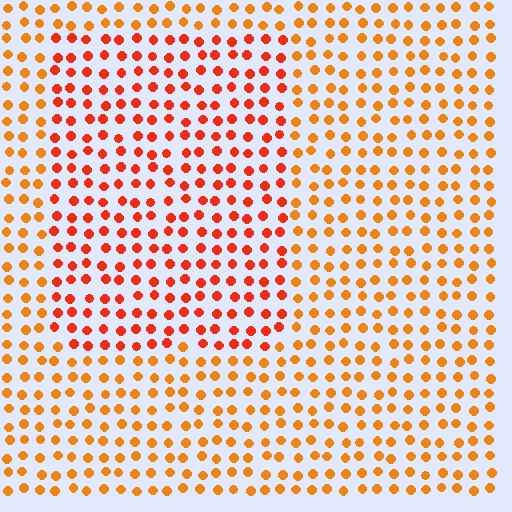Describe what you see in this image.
The image is filled with small orange elements in a uniform arrangement. A rectangle-shaped region is visible where the elements are tinted to a slightly different hue, forming a subtle color boundary.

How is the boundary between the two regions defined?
The boundary is defined purely by a slight shift in hue (about 24 degrees). Spacing, size, and orientation are identical on both sides.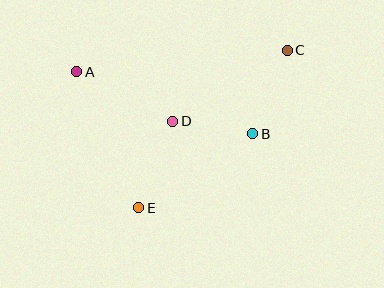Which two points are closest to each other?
Points B and D are closest to each other.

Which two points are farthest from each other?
Points C and E are farthest from each other.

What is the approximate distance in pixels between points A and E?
The distance between A and E is approximately 149 pixels.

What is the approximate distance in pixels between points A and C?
The distance between A and C is approximately 212 pixels.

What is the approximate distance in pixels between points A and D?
The distance between A and D is approximately 108 pixels.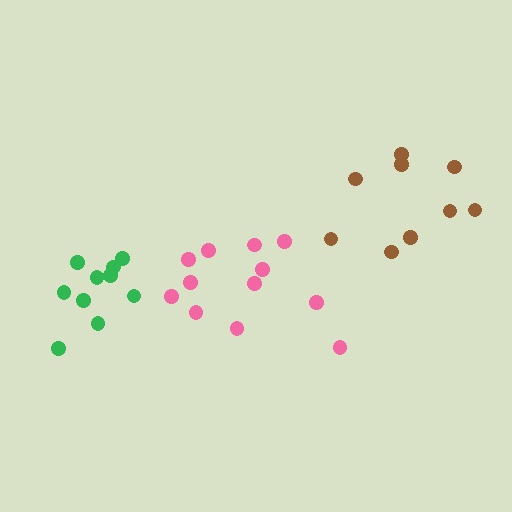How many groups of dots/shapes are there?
There are 3 groups.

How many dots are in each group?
Group 1: 9 dots, Group 2: 12 dots, Group 3: 10 dots (31 total).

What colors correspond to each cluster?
The clusters are colored: brown, pink, green.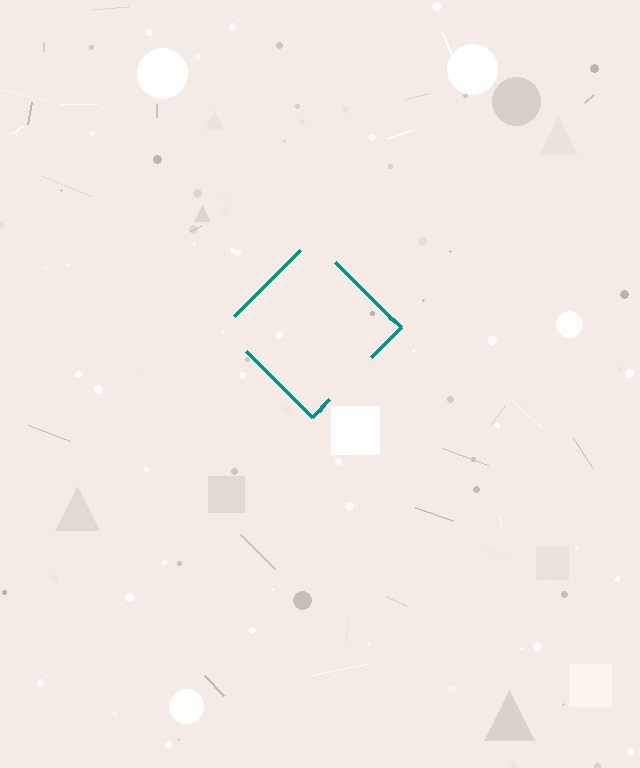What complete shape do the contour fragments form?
The contour fragments form a diamond.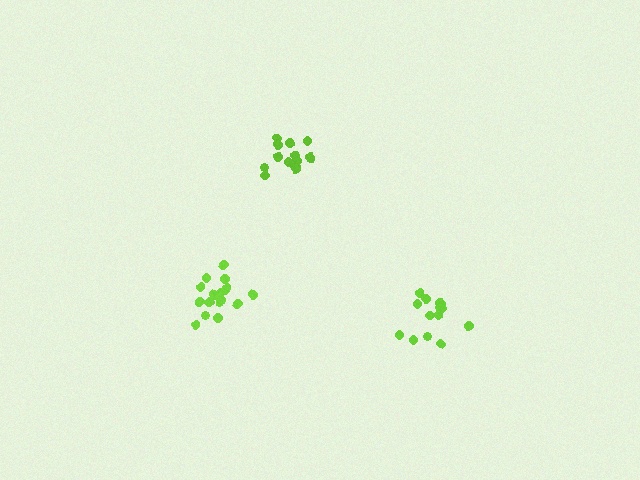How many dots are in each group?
Group 1: 17 dots, Group 2: 14 dots, Group 3: 15 dots (46 total).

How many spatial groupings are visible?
There are 3 spatial groupings.